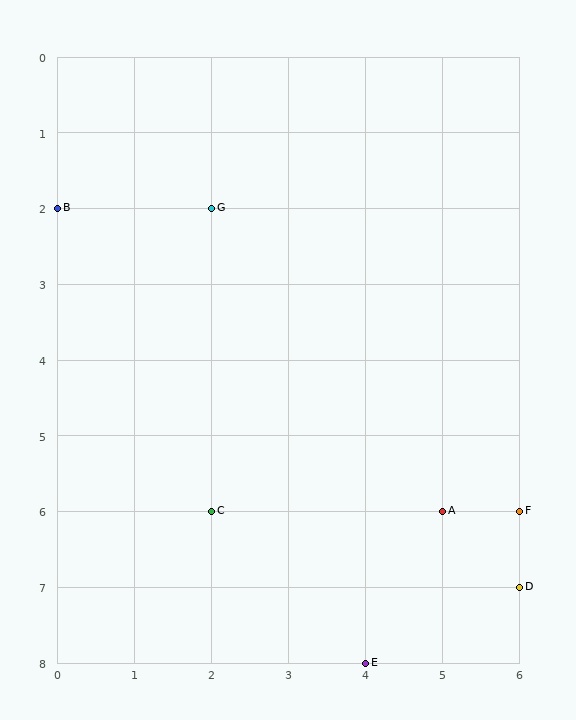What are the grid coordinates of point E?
Point E is at grid coordinates (4, 8).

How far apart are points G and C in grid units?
Points G and C are 4 rows apart.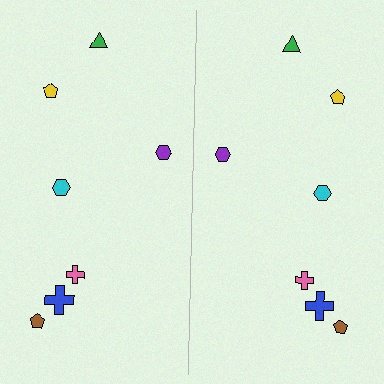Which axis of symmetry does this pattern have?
The pattern has a vertical axis of symmetry running through the center of the image.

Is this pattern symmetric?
Yes, this pattern has bilateral (reflection) symmetry.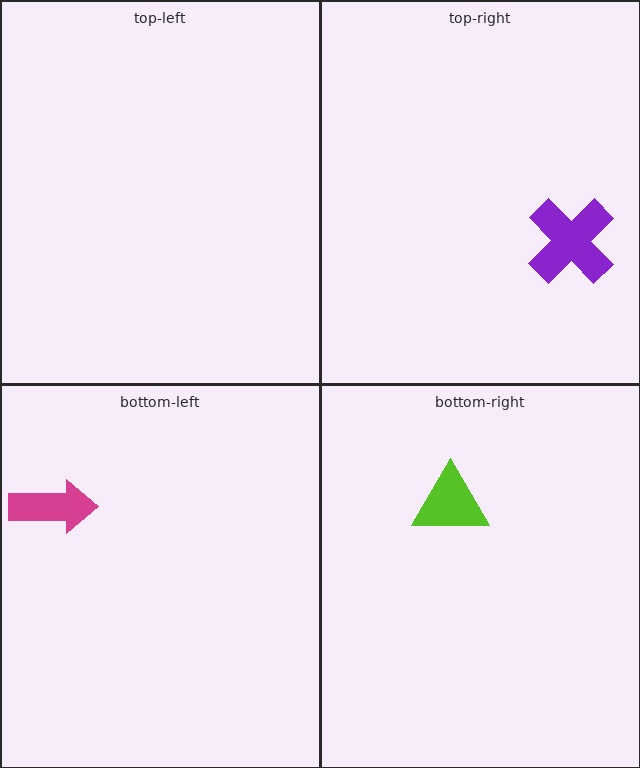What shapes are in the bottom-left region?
The magenta arrow.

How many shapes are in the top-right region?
1.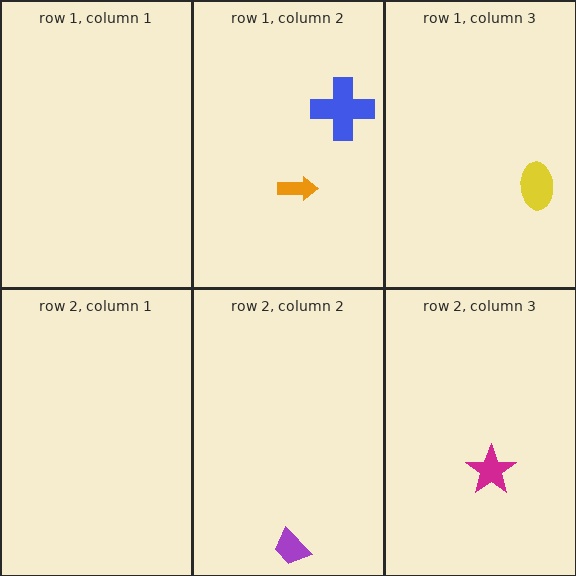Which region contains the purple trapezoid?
The row 2, column 2 region.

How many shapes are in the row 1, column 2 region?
2.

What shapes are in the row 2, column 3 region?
The magenta star.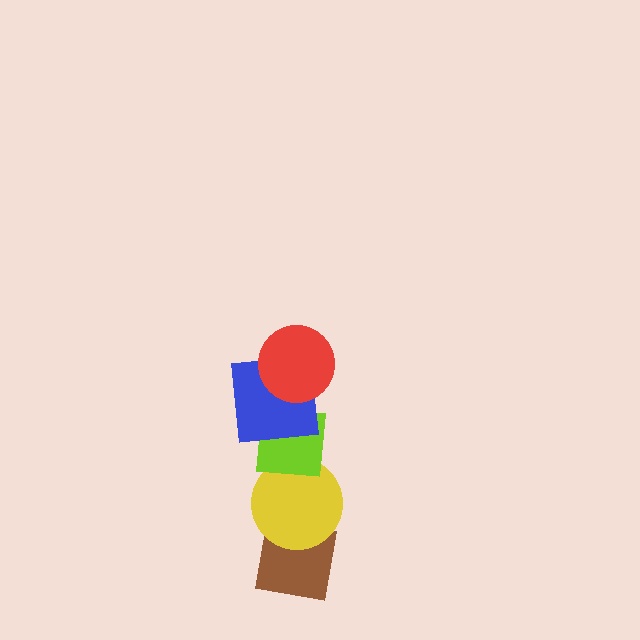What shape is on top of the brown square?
The yellow circle is on top of the brown square.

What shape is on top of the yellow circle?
The lime square is on top of the yellow circle.